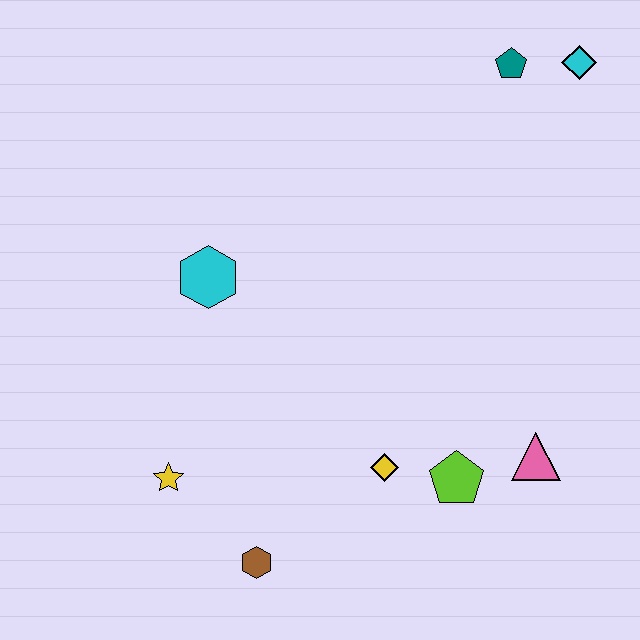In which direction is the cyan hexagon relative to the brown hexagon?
The cyan hexagon is above the brown hexagon.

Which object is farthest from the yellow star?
The cyan diamond is farthest from the yellow star.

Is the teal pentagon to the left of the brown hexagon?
No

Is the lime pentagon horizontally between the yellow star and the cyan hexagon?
No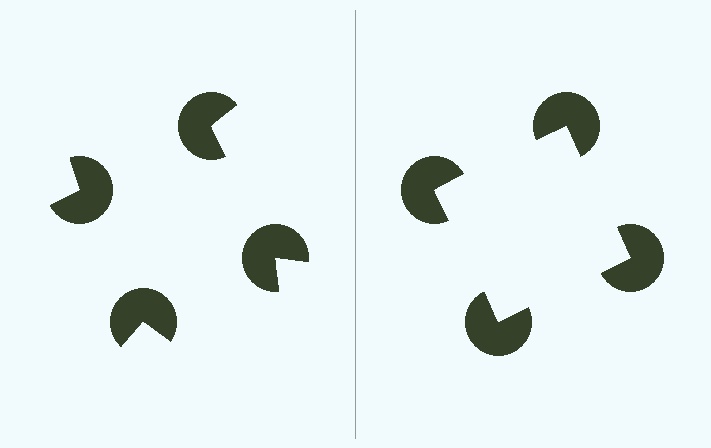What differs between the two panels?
The pac-man discs are positioned identically on both sides; only the wedge orientations differ. On the right they align to a square; on the left they are misaligned.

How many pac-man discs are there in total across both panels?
8 — 4 on each side.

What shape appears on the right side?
An illusory square.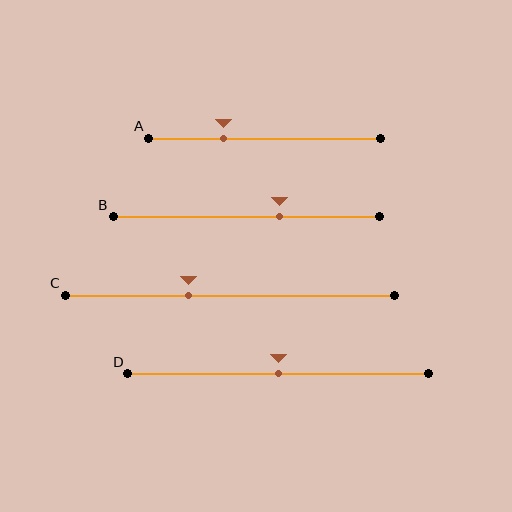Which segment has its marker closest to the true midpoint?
Segment D has its marker closest to the true midpoint.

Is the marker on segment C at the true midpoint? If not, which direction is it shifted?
No, the marker on segment C is shifted to the left by about 13% of the segment length.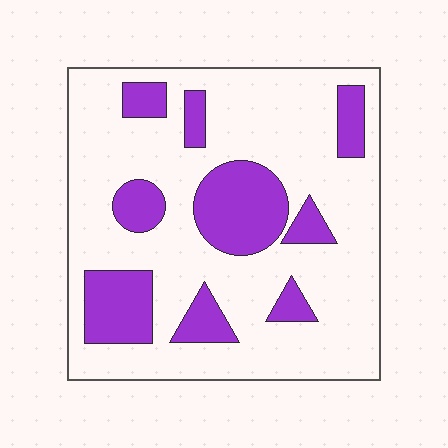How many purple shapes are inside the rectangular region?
9.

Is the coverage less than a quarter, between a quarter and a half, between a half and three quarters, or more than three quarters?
Less than a quarter.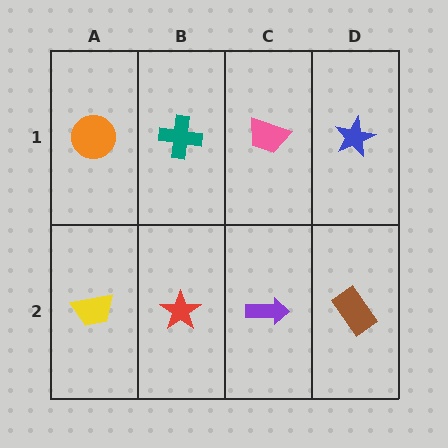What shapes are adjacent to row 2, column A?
An orange circle (row 1, column A), a red star (row 2, column B).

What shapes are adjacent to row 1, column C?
A purple arrow (row 2, column C), a teal cross (row 1, column B), a blue star (row 1, column D).